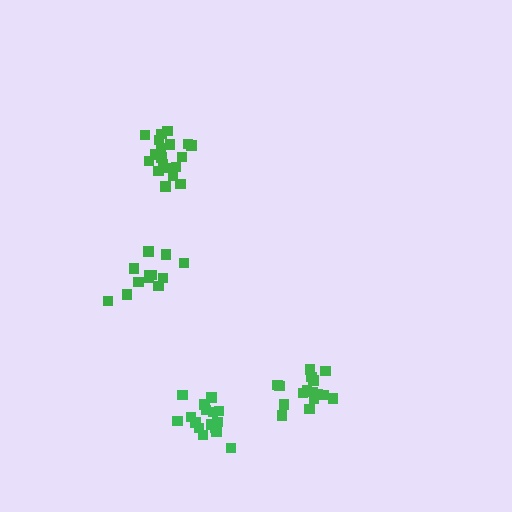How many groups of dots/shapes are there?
There are 4 groups.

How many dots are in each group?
Group 1: 13 dots, Group 2: 19 dots, Group 3: 16 dots, Group 4: 16 dots (64 total).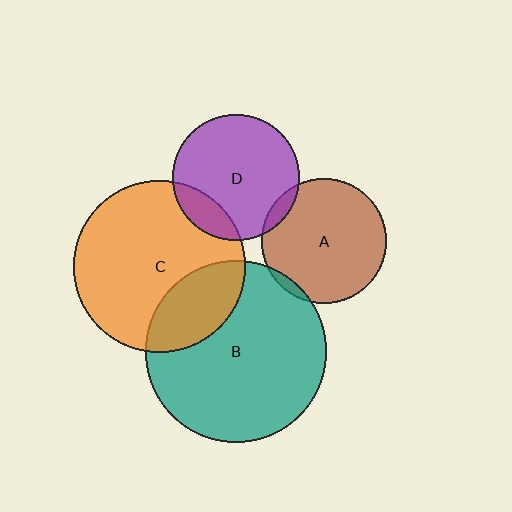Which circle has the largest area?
Circle B (teal).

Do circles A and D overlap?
Yes.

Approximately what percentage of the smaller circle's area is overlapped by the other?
Approximately 5%.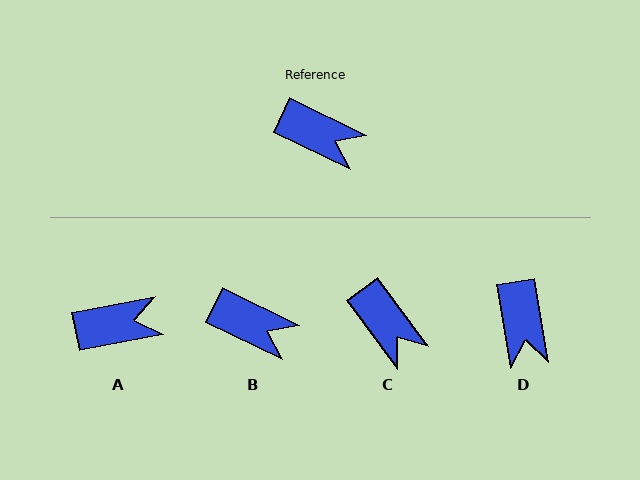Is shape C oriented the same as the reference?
No, it is off by about 28 degrees.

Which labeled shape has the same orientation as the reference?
B.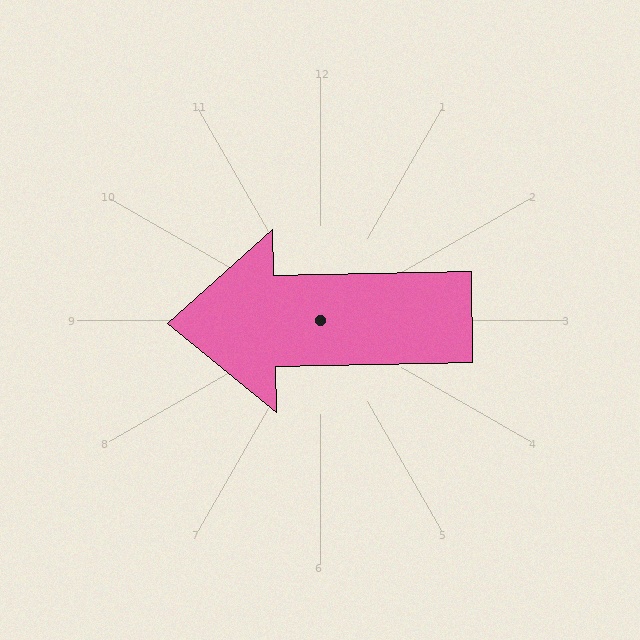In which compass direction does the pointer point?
West.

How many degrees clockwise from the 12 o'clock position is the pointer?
Approximately 269 degrees.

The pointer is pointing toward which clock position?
Roughly 9 o'clock.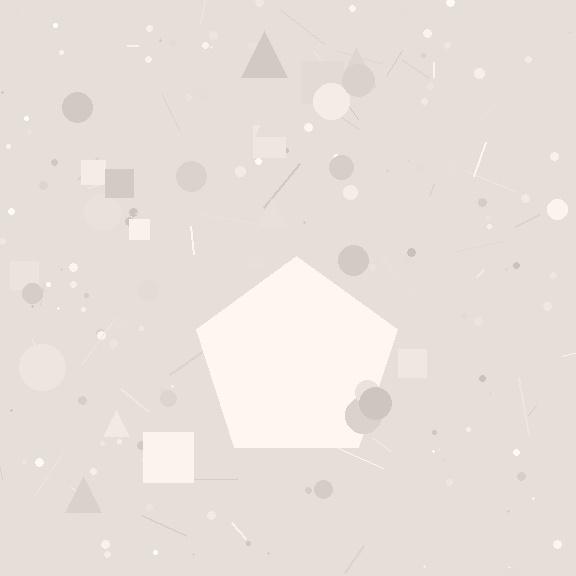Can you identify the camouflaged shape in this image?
The camouflaged shape is a pentagon.